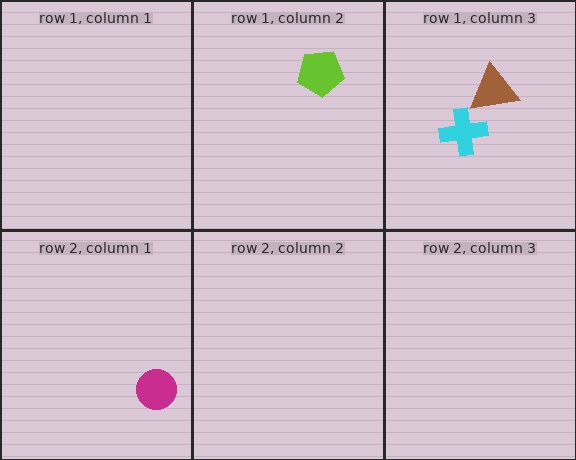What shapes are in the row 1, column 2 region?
The lime pentagon.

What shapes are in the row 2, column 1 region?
The magenta circle.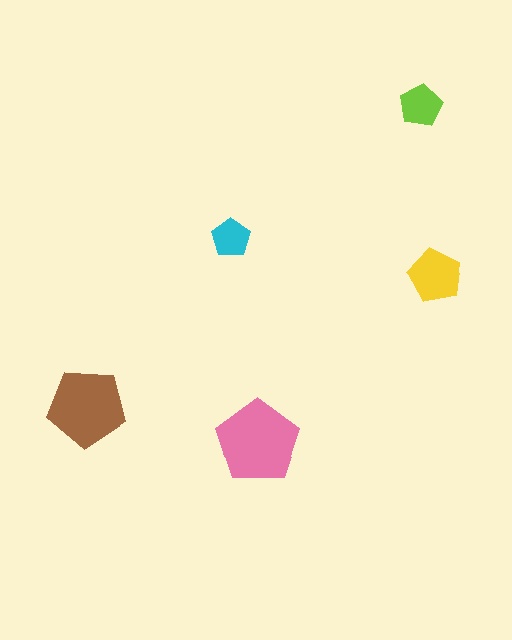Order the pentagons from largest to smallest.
the pink one, the brown one, the yellow one, the lime one, the cyan one.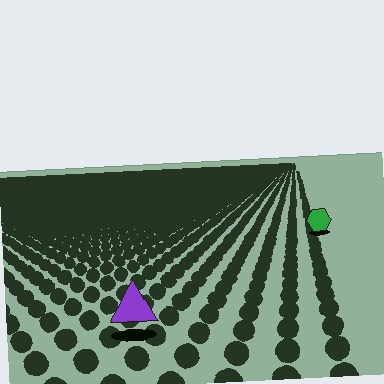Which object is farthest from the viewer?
The green hexagon is farthest from the viewer. It appears smaller and the ground texture around it is denser.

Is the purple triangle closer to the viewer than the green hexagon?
Yes. The purple triangle is closer — you can tell from the texture gradient: the ground texture is coarser near it.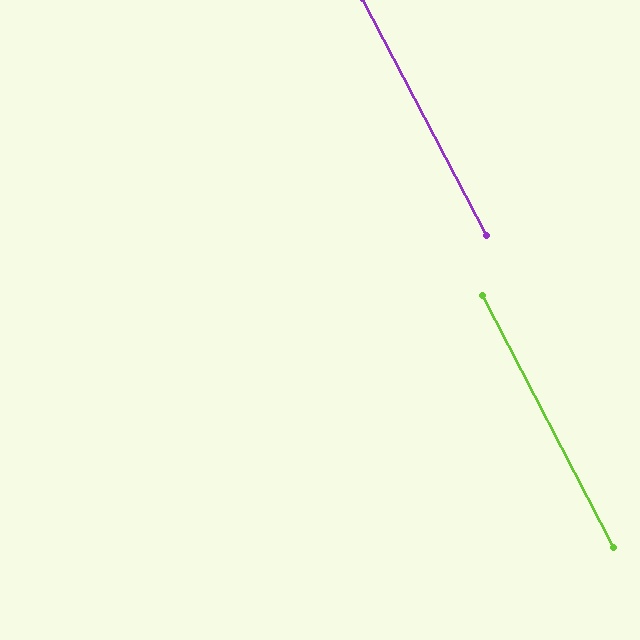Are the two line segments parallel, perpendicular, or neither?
Parallel — their directions differ by only 0.2°.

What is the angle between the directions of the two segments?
Approximately 0 degrees.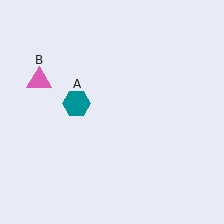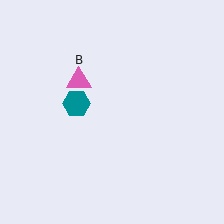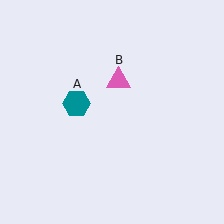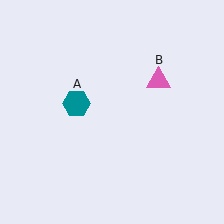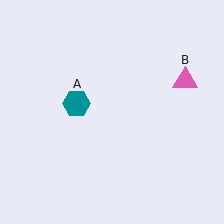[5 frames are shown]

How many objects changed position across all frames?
1 object changed position: pink triangle (object B).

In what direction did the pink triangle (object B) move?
The pink triangle (object B) moved right.